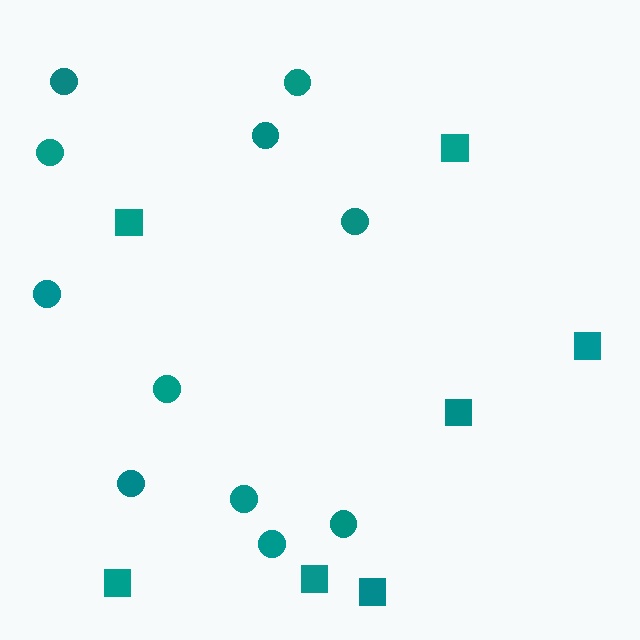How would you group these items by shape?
There are 2 groups: one group of squares (7) and one group of circles (11).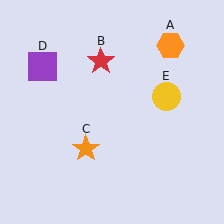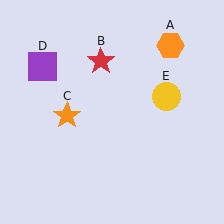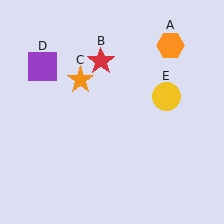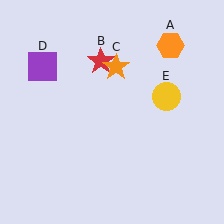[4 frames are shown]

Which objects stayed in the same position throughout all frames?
Orange hexagon (object A) and red star (object B) and purple square (object D) and yellow circle (object E) remained stationary.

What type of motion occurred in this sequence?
The orange star (object C) rotated clockwise around the center of the scene.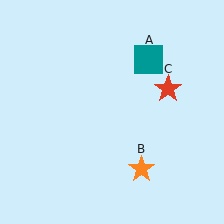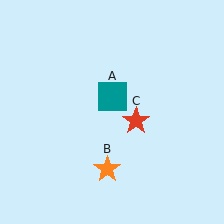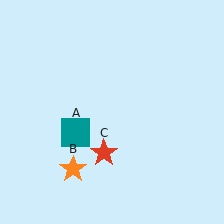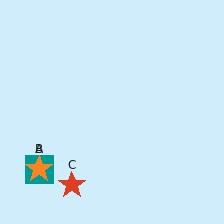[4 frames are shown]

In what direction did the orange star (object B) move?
The orange star (object B) moved left.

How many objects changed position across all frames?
3 objects changed position: teal square (object A), orange star (object B), red star (object C).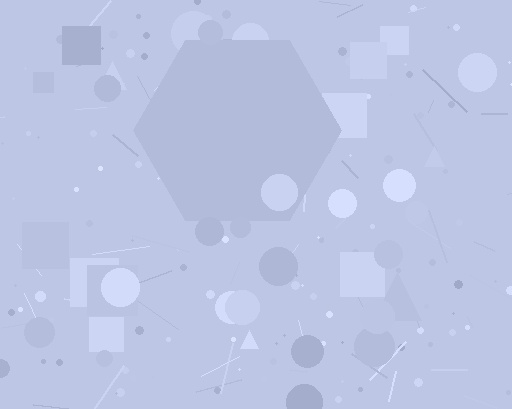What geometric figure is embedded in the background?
A hexagon is embedded in the background.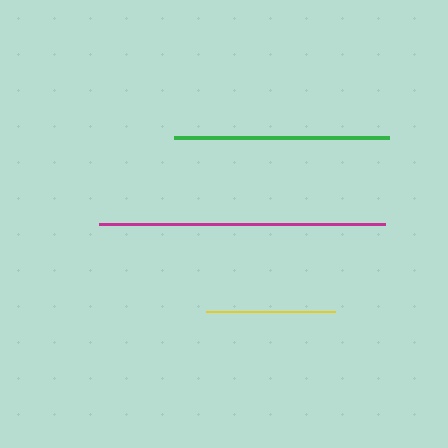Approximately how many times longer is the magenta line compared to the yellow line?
The magenta line is approximately 2.2 times the length of the yellow line.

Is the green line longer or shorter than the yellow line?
The green line is longer than the yellow line.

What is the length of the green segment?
The green segment is approximately 215 pixels long.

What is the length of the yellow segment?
The yellow segment is approximately 128 pixels long.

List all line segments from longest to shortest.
From longest to shortest: magenta, green, yellow.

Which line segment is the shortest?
The yellow line is the shortest at approximately 128 pixels.